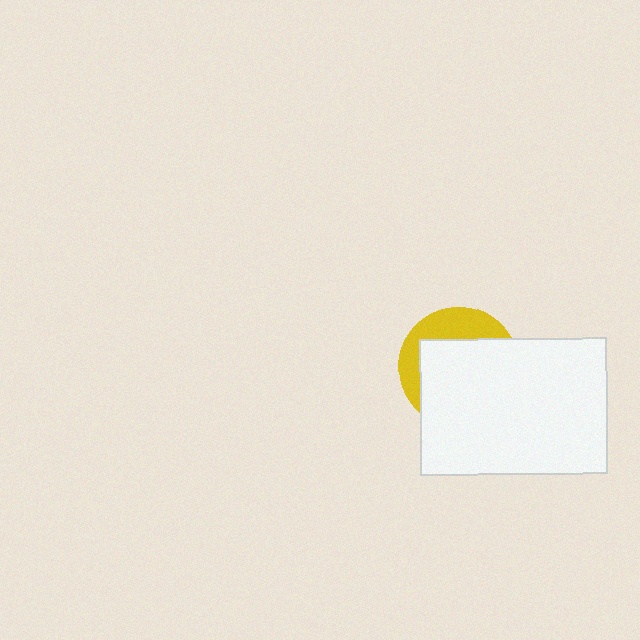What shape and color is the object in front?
The object in front is a white rectangle.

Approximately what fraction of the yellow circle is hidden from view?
Roughly 69% of the yellow circle is hidden behind the white rectangle.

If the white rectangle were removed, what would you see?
You would see the complete yellow circle.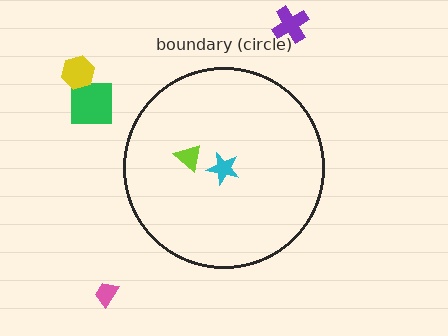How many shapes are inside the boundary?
2 inside, 4 outside.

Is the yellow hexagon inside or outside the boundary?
Outside.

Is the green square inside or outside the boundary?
Outside.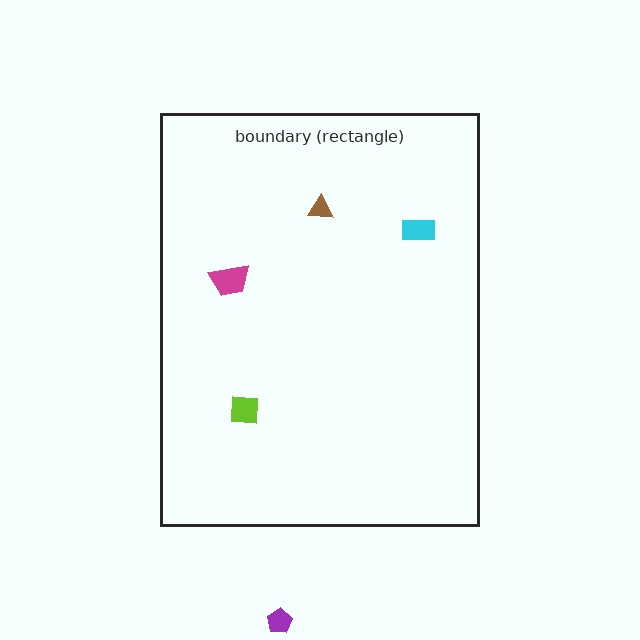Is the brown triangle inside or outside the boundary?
Inside.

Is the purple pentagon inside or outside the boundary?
Outside.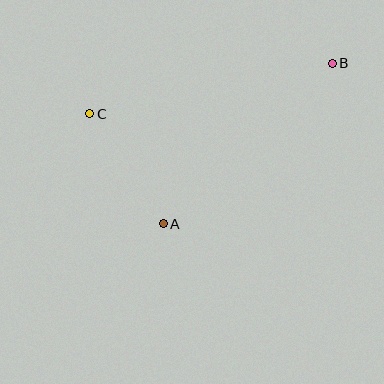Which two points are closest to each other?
Points A and C are closest to each other.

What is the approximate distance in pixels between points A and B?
The distance between A and B is approximately 233 pixels.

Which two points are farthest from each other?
Points B and C are farthest from each other.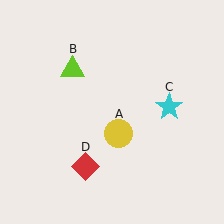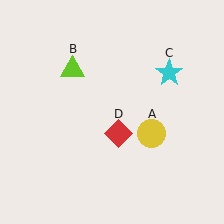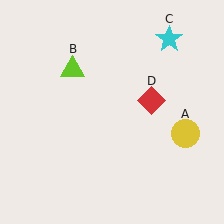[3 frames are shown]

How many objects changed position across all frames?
3 objects changed position: yellow circle (object A), cyan star (object C), red diamond (object D).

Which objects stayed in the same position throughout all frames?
Lime triangle (object B) remained stationary.